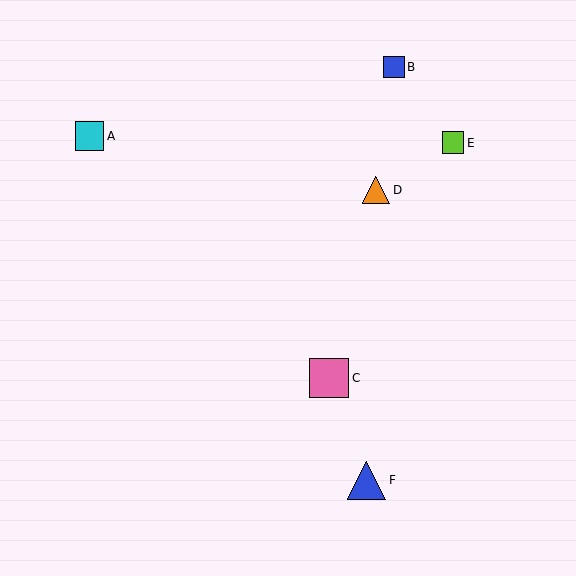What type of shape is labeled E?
Shape E is a lime square.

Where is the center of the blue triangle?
The center of the blue triangle is at (366, 480).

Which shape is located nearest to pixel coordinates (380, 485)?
The blue triangle (labeled F) at (366, 480) is nearest to that location.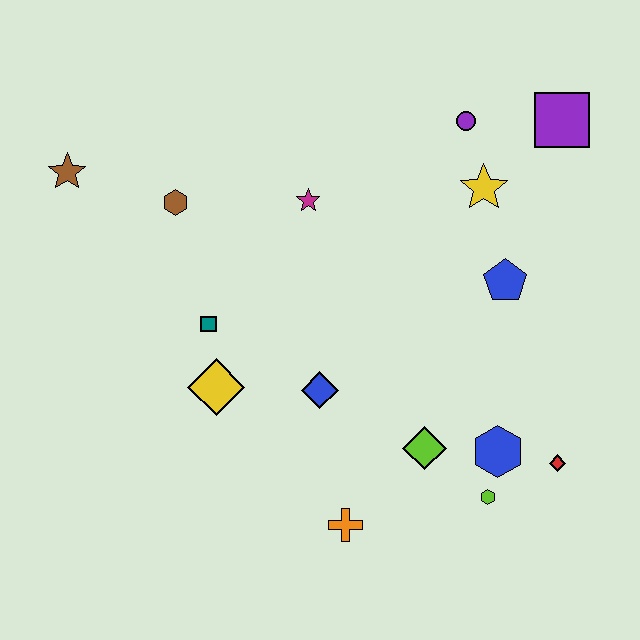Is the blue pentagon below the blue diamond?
No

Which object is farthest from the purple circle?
The orange cross is farthest from the purple circle.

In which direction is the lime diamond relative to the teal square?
The lime diamond is to the right of the teal square.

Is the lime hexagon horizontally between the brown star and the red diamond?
Yes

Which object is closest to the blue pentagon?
The yellow star is closest to the blue pentagon.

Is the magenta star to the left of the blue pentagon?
Yes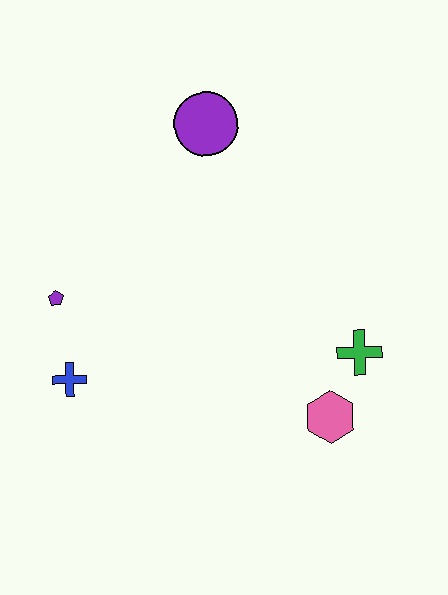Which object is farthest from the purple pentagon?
The green cross is farthest from the purple pentagon.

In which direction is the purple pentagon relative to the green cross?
The purple pentagon is to the left of the green cross.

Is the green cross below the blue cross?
No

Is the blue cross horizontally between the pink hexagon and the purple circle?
No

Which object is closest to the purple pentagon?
The blue cross is closest to the purple pentagon.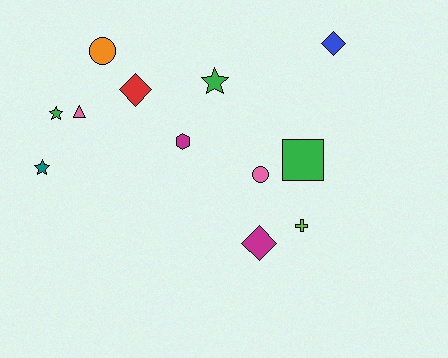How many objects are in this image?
There are 12 objects.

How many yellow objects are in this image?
There are no yellow objects.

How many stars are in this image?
There are 3 stars.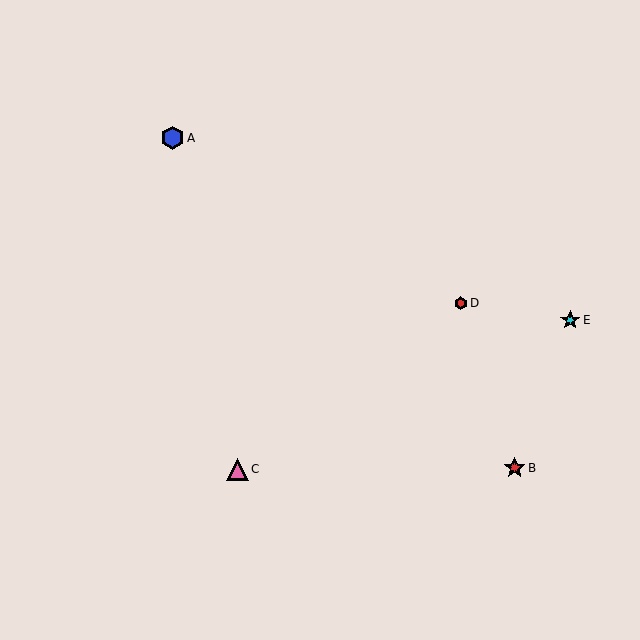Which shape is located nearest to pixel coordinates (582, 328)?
The cyan star (labeled E) at (570, 320) is nearest to that location.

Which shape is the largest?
The blue hexagon (labeled A) is the largest.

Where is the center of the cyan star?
The center of the cyan star is at (570, 320).